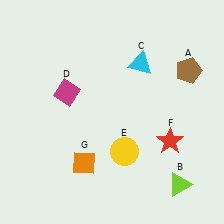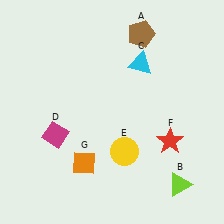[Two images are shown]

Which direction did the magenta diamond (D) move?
The magenta diamond (D) moved down.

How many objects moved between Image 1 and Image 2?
2 objects moved between the two images.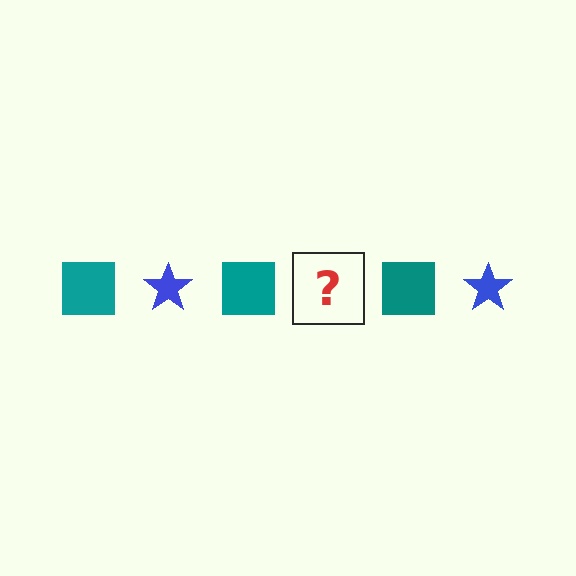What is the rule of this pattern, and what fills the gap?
The rule is that the pattern alternates between teal square and blue star. The gap should be filled with a blue star.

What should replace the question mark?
The question mark should be replaced with a blue star.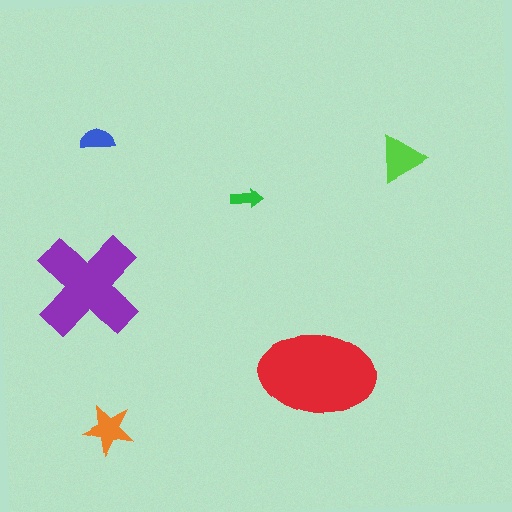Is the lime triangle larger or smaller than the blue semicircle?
Larger.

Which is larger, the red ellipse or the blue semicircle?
The red ellipse.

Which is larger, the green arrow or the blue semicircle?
The blue semicircle.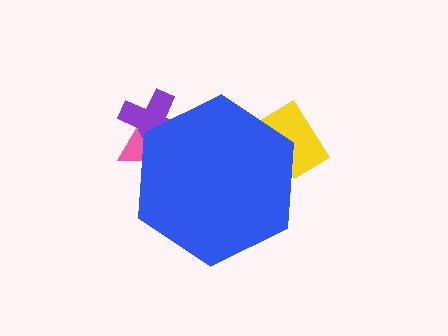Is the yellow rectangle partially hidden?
Yes, the yellow rectangle is partially hidden behind the blue hexagon.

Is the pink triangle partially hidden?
Yes, the pink triangle is partially hidden behind the blue hexagon.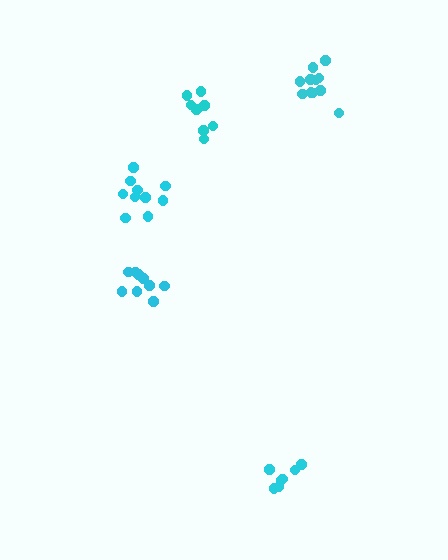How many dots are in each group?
Group 1: 11 dots, Group 2: 10 dots, Group 3: 9 dots, Group 4: 8 dots, Group 5: 7 dots (45 total).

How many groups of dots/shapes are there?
There are 5 groups.